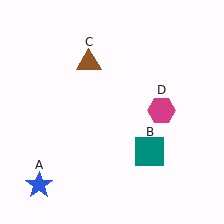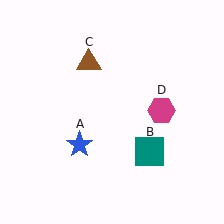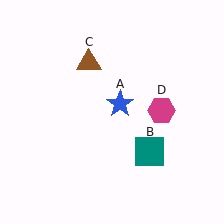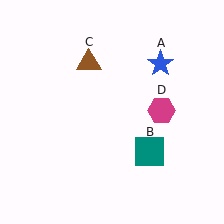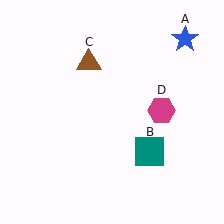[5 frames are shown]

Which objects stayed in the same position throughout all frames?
Teal square (object B) and brown triangle (object C) and magenta hexagon (object D) remained stationary.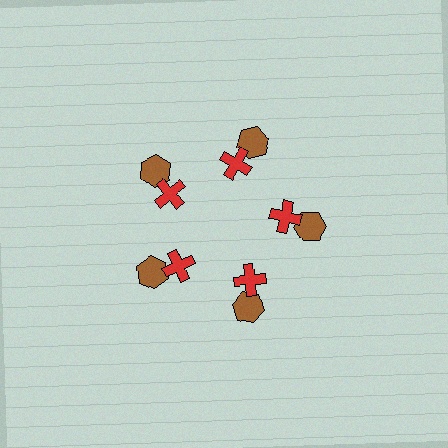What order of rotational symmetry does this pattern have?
This pattern has 5-fold rotational symmetry.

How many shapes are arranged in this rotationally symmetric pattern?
There are 10 shapes, arranged in 5 groups of 2.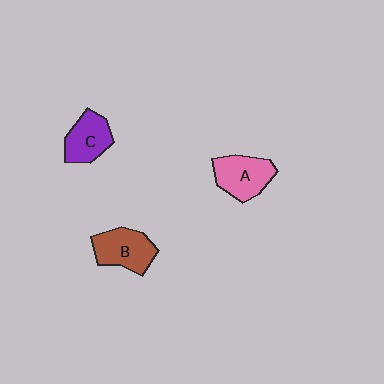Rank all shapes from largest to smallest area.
From largest to smallest: B (brown), A (pink), C (purple).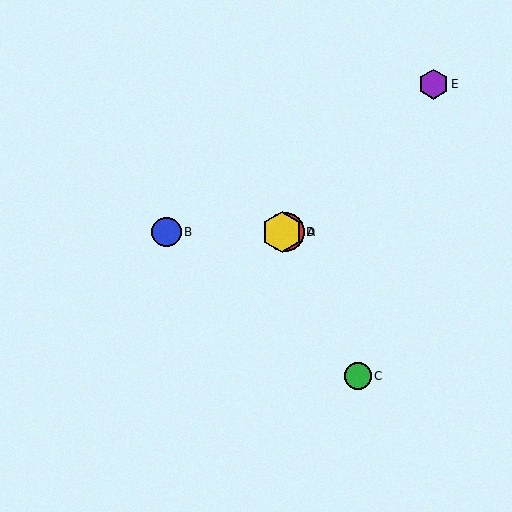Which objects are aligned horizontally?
Objects A, B, D are aligned horizontally.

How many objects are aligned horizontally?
3 objects (A, B, D) are aligned horizontally.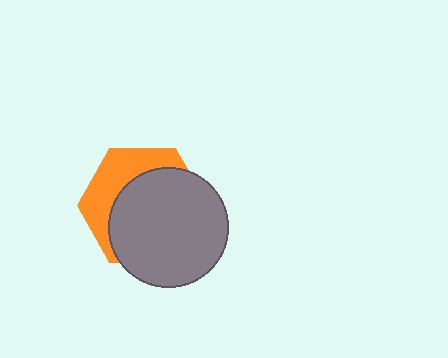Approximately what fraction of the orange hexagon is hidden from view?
Roughly 65% of the orange hexagon is hidden behind the gray circle.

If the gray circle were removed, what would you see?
You would see the complete orange hexagon.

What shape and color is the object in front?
The object in front is a gray circle.